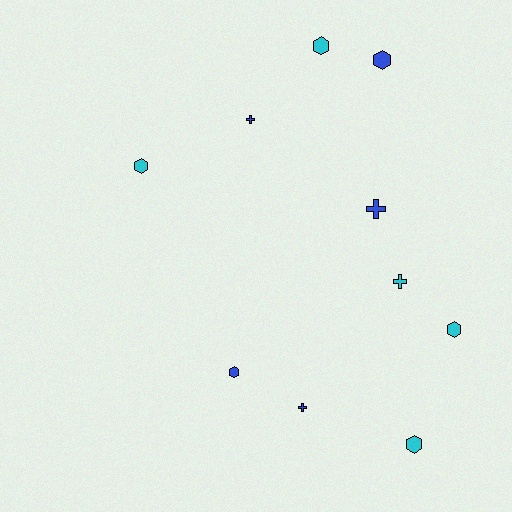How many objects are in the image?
There are 10 objects.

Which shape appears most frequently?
Hexagon, with 6 objects.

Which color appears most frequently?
Cyan, with 5 objects.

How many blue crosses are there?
There are 3 blue crosses.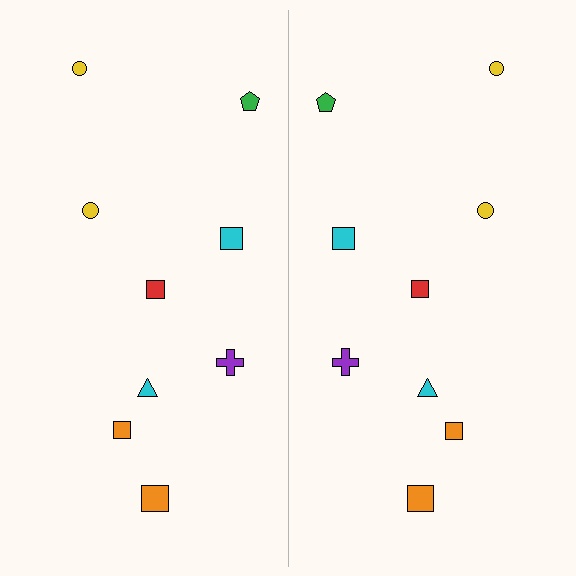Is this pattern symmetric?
Yes, this pattern has bilateral (reflection) symmetry.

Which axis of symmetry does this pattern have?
The pattern has a vertical axis of symmetry running through the center of the image.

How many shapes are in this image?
There are 18 shapes in this image.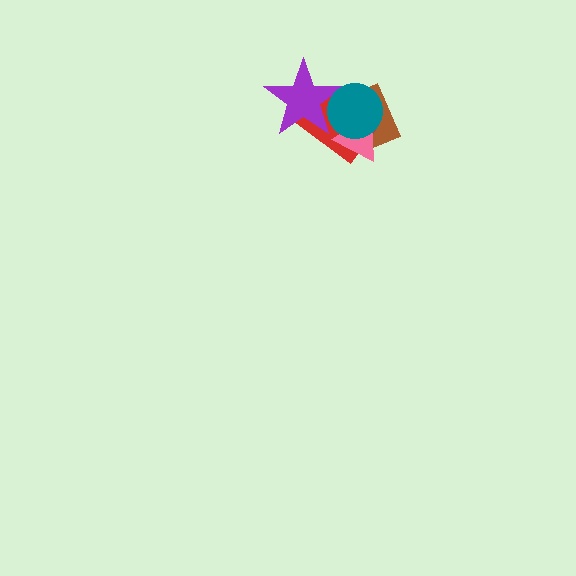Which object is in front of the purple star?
The teal circle is in front of the purple star.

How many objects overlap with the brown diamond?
4 objects overlap with the brown diamond.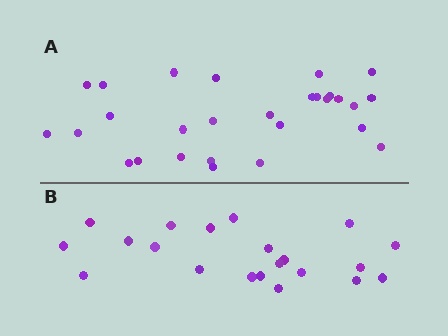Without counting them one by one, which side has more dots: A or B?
Region A (the top region) has more dots.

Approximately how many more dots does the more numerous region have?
Region A has roughly 8 or so more dots than region B.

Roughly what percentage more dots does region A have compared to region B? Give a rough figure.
About 35% more.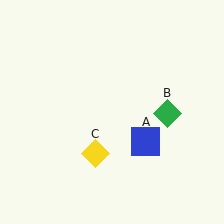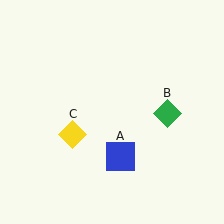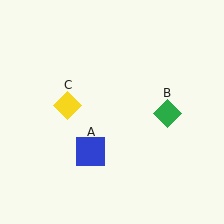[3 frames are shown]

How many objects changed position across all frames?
2 objects changed position: blue square (object A), yellow diamond (object C).